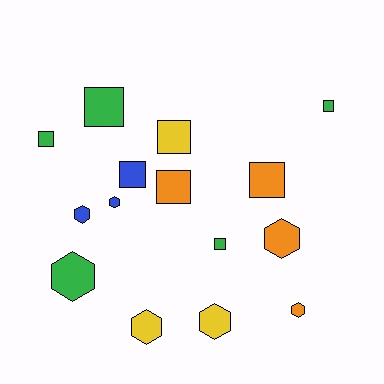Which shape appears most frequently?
Square, with 8 objects.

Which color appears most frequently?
Green, with 5 objects.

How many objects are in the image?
There are 15 objects.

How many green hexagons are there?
There is 1 green hexagon.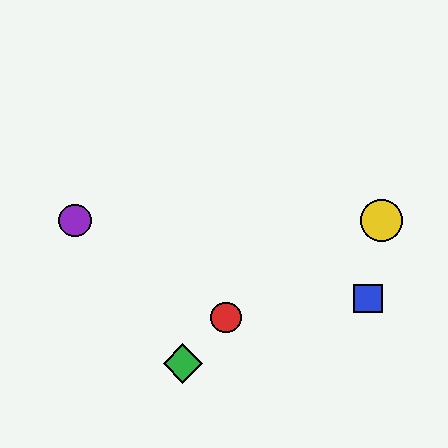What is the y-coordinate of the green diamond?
The green diamond is at y≈363.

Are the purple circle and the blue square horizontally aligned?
No, the purple circle is at y≈220 and the blue square is at y≈298.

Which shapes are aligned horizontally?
The yellow circle, the purple circle are aligned horizontally.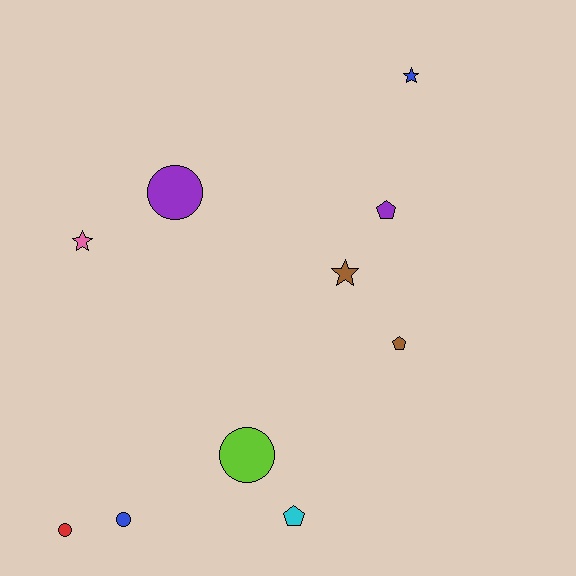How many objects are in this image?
There are 10 objects.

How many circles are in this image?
There are 4 circles.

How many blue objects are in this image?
There are 2 blue objects.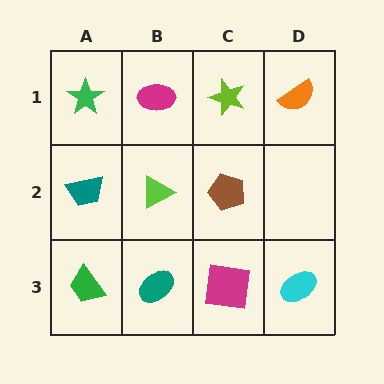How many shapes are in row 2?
3 shapes.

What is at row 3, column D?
A cyan ellipse.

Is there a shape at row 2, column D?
No, that cell is empty.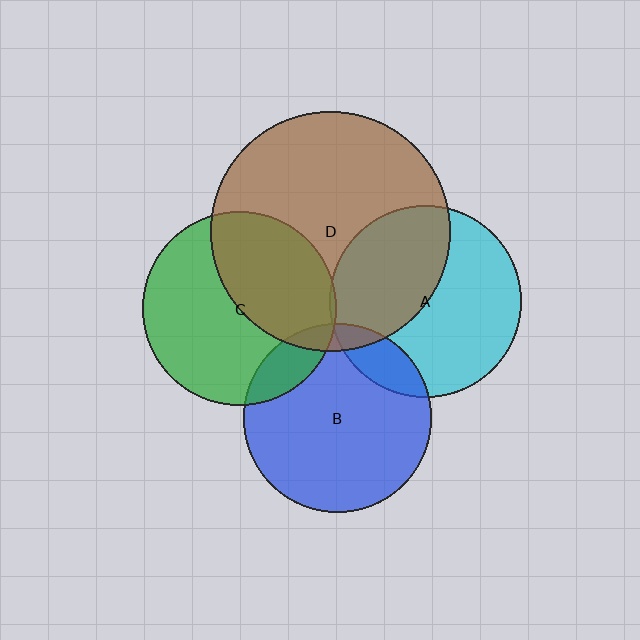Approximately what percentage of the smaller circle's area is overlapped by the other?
Approximately 5%.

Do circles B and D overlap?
Yes.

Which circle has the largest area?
Circle D (brown).